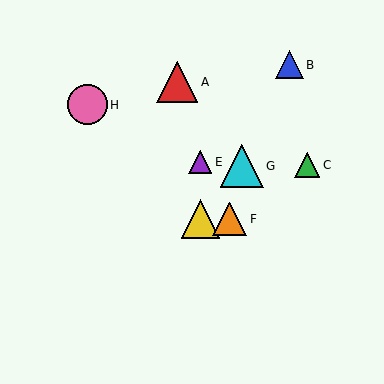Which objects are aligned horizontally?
Objects D, F are aligned horizontally.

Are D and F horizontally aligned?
Yes, both are at y≈219.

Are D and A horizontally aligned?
No, D is at y≈219 and A is at y≈82.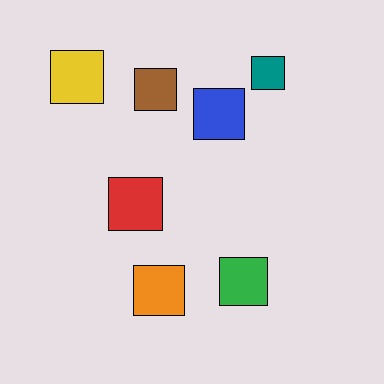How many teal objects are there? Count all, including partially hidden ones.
There is 1 teal object.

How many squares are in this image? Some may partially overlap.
There are 7 squares.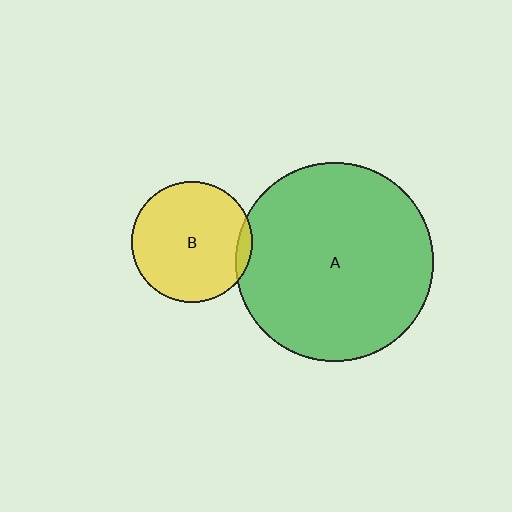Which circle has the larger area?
Circle A (green).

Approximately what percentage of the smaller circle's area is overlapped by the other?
Approximately 5%.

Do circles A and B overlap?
Yes.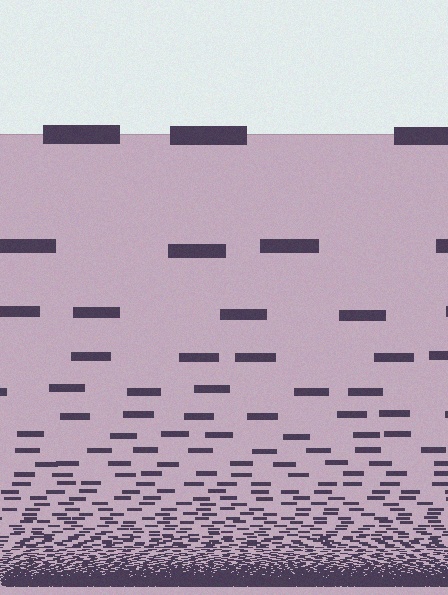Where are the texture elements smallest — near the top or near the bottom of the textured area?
Near the bottom.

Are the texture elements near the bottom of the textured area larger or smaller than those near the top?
Smaller. The gradient is inverted — elements near the bottom are smaller and denser.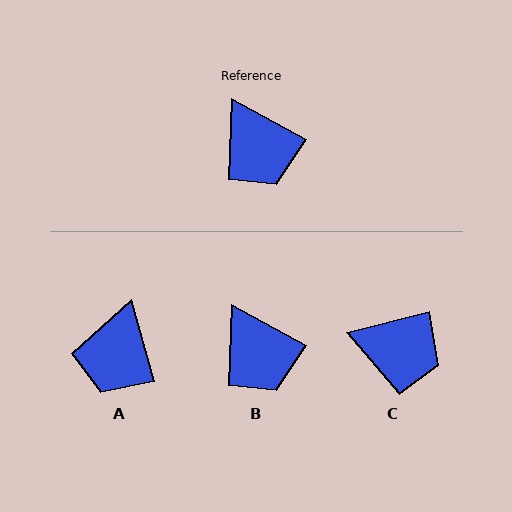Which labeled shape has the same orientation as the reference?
B.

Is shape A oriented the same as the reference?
No, it is off by about 46 degrees.